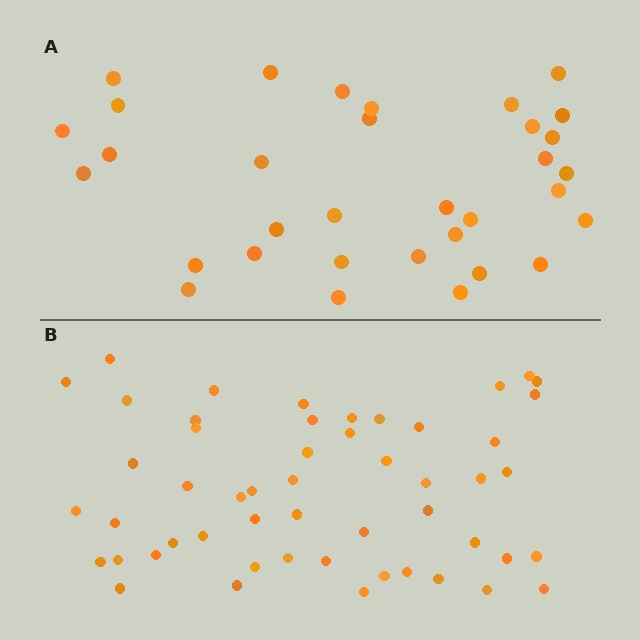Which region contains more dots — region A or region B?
Region B (the bottom region) has more dots.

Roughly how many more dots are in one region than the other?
Region B has approximately 20 more dots than region A.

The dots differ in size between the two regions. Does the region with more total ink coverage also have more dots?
No. Region A has more total ink coverage because its dots are larger, but region B actually contains more individual dots. Total area can be misleading — the number of items is what matters here.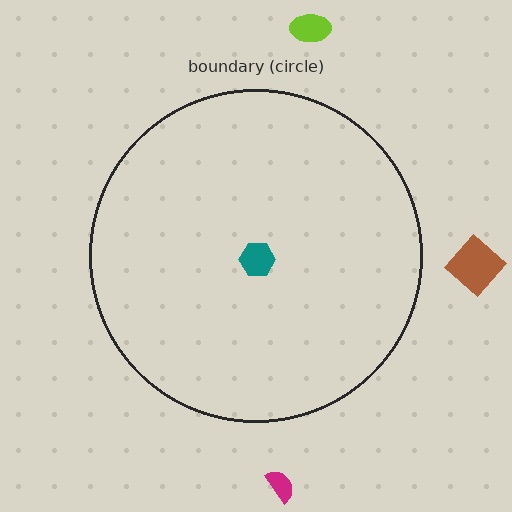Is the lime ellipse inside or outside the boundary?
Outside.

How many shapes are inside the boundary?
1 inside, 3 outside.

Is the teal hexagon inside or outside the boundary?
Inside.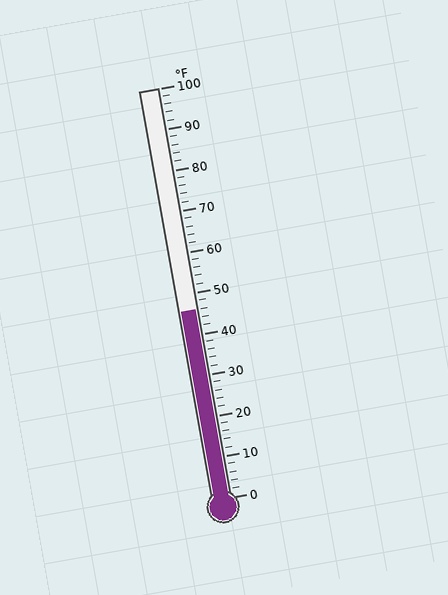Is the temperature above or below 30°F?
The temperature is above 30°F.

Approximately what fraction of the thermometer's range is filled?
The thermometer is filled to approximately 45% of its range.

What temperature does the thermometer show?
The thermometer shows approximately 46°F.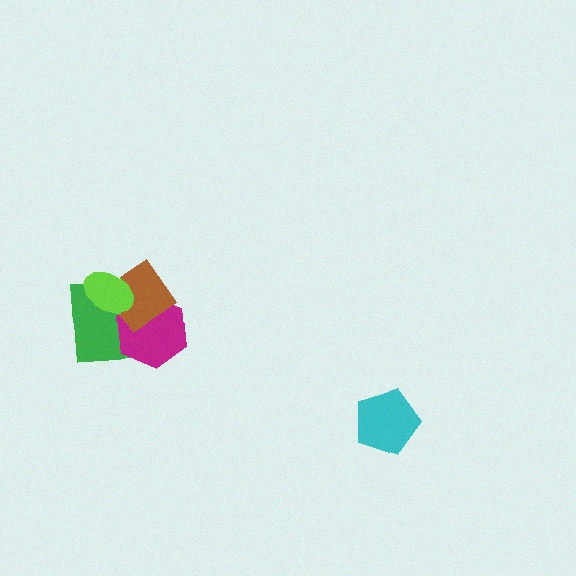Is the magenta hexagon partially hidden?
Yes, it is partially covered by another shape.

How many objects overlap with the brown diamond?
3 objects overlap with the brown diamond.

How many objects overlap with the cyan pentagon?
0 objects overlap with the cyan pentagon.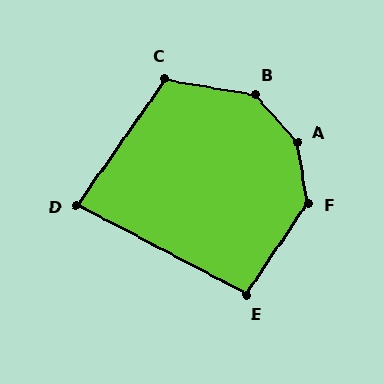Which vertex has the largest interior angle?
A, at approximately 149 degrees.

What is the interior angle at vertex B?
Approximately 141 degrees (obtuse).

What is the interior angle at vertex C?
Approximately 115 degrees (obtuse).